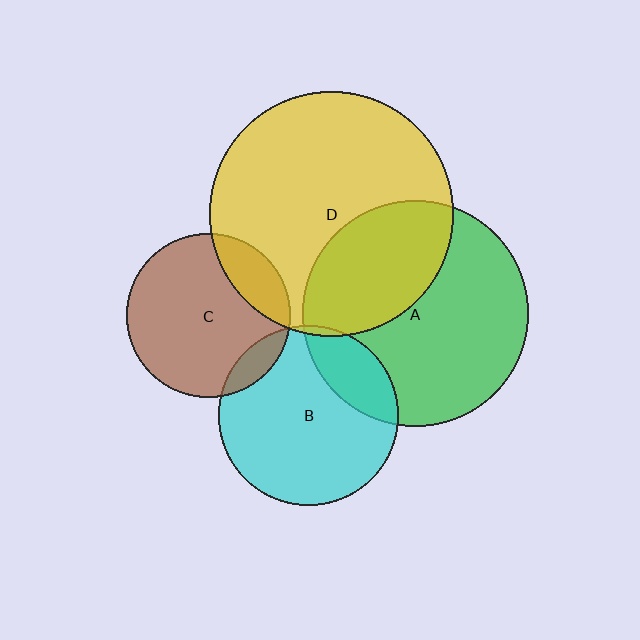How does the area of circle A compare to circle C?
Approximately 1.9 times.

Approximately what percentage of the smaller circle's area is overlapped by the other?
Approximately 5%.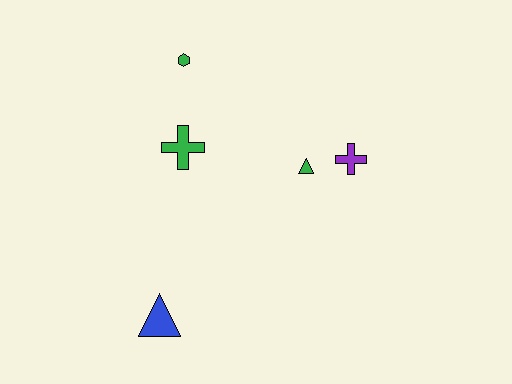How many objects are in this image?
There are 5 objects.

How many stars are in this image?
There are no stars.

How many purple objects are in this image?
There is 1 purple object.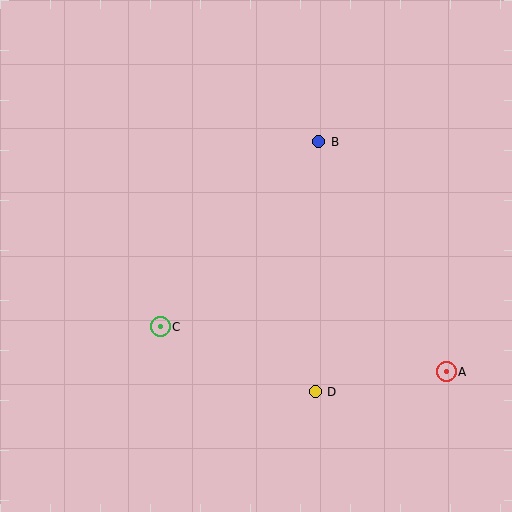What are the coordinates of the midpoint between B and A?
The midpoint between B and A is at (382, 257).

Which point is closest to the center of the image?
Point C at (160, 327) is closest to the center.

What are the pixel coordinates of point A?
Point A is at (446, 372).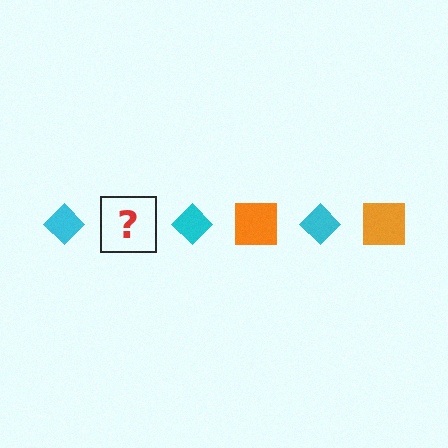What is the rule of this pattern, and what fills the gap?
The rule is that the pattern alternates between cyan diamond and orange square. The gap should be filled with an orange square.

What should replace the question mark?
The question mark should be replaced with an orange square.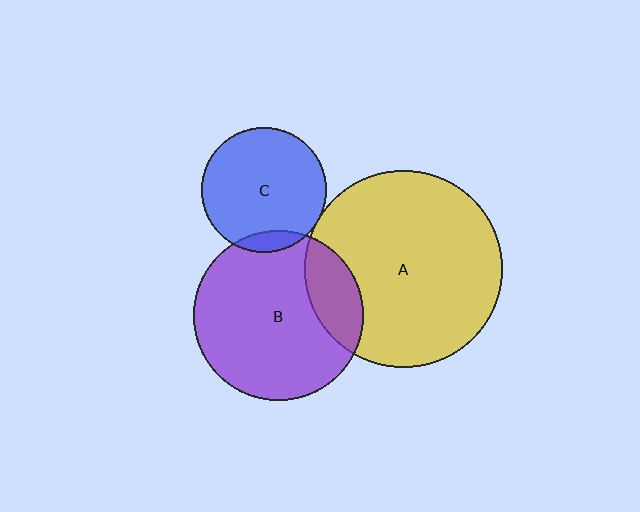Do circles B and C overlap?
Yes.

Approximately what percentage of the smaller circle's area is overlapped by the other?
Approximately 10%.